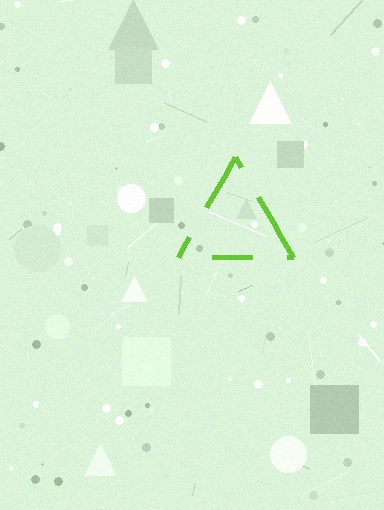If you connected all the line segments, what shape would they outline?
They would outline a triangle.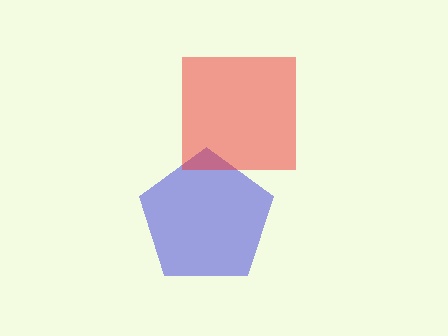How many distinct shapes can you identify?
There are 2 distinct shapes: a blue pentagon, a red square.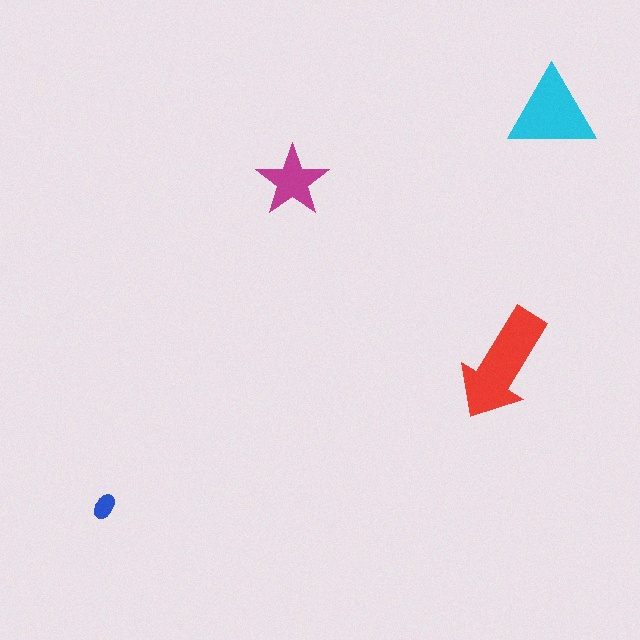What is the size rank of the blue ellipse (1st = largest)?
4th.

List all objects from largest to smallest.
The red arrow, the cyan triangle, the magenta star, the blue ellipse.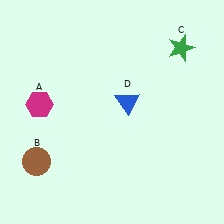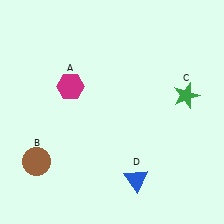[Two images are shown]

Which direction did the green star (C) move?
The green star (C) moved down.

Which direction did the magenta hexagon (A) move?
The magenta hexagon (A) moved right.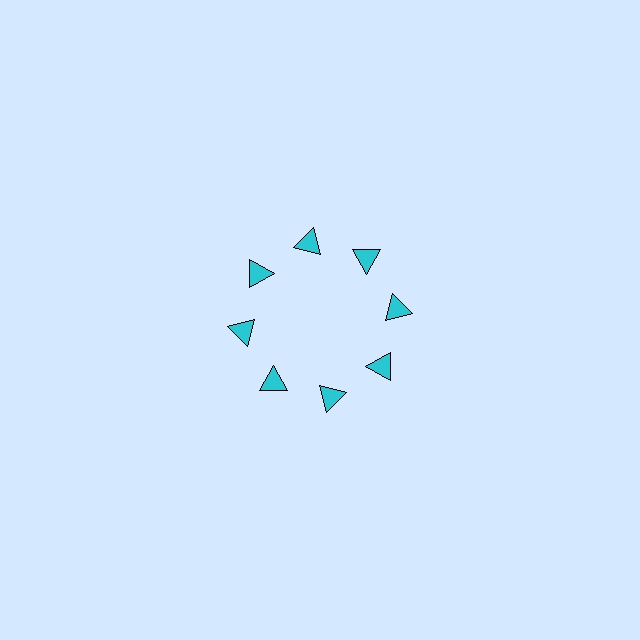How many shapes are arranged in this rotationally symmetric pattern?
There are 8 shapes, arranged in 8 groups of 1.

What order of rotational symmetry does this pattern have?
This pattern has 8-fold rotational symmetry.